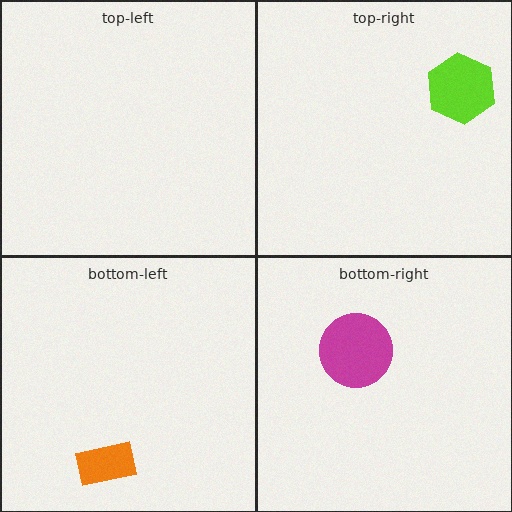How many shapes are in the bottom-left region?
1.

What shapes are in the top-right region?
The lime hexagon.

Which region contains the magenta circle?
The bottom-right region.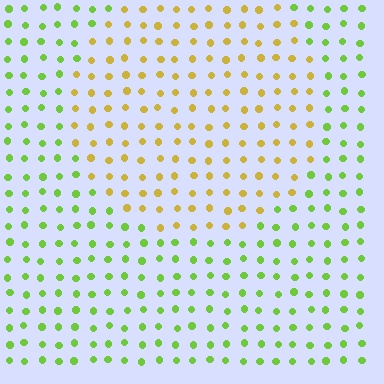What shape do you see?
I see a circle.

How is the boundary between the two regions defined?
The boundary is defined purely by a slight shift in hue (about 49 degrees). Spacing, size, and orientation are identical on both sides.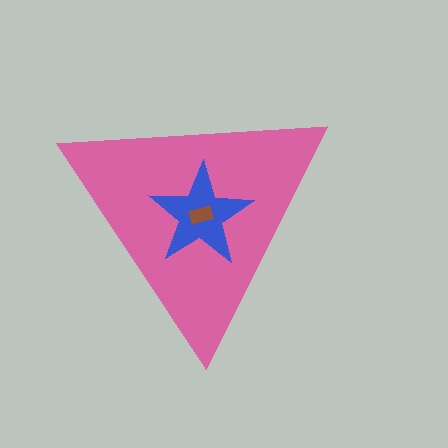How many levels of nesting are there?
3.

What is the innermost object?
The brown rectangle.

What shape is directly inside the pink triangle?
The blue star.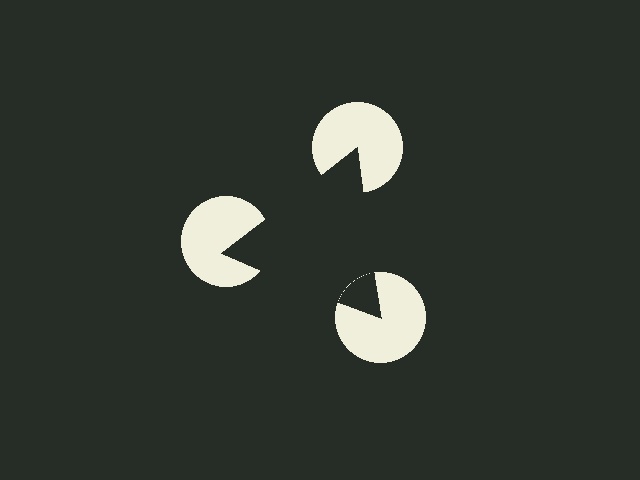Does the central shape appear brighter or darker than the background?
It typically appears slightly darker than the background, even though no actual brightness change is drawn.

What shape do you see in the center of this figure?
An illusory triangle — its edges are inferred from the aligned wedge cuts in the pac-man discs, not physically drawn.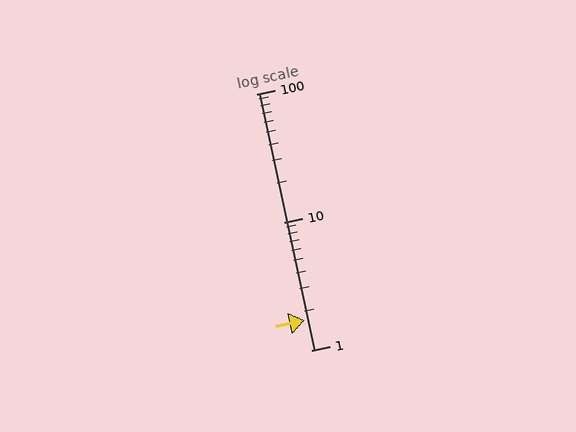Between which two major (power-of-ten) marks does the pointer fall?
The pointer is between 1 and 10.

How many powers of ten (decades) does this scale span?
The scale spans 2 decades, from 1 to 100.